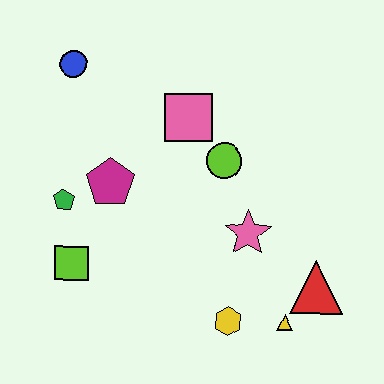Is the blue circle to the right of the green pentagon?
Yes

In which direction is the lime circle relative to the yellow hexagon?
The lime circle is above the yellow hexagon.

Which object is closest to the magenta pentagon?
The green pentagon is closest to the magenta pentagon.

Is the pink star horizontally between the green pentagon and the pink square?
No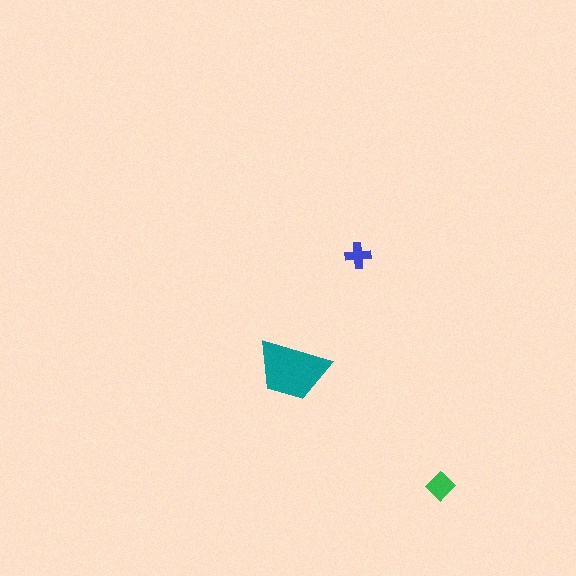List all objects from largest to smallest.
The teal trapezoid, the green diamond, the blue cross.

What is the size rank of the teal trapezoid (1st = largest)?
1st.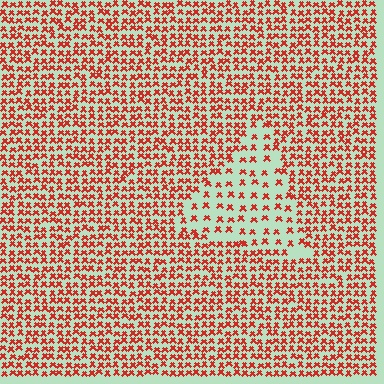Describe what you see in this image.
The image contains small red elements arranged at two different densities. A triangle-shaped region is visible where the elements are less densely packed than the surrounding area.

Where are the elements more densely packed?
The elements are more densely packed outside the triangle boundary.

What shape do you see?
I see a triangle.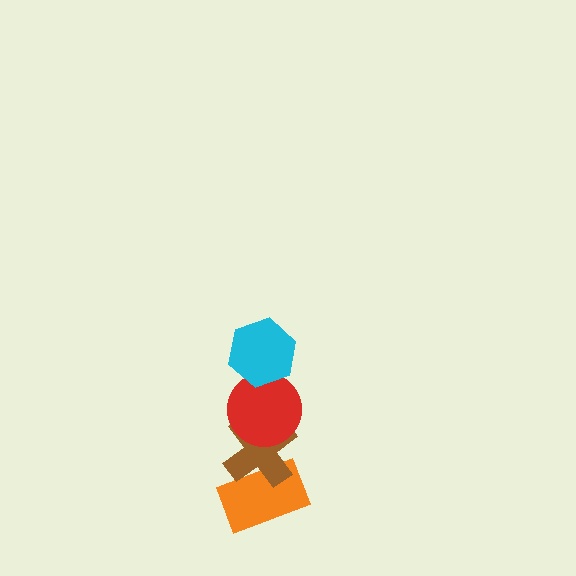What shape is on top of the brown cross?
The red circle is on top of the brown cross.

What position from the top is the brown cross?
The brown cross is 3rd from the top.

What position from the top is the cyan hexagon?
The cyan hexagon is 1st from the top.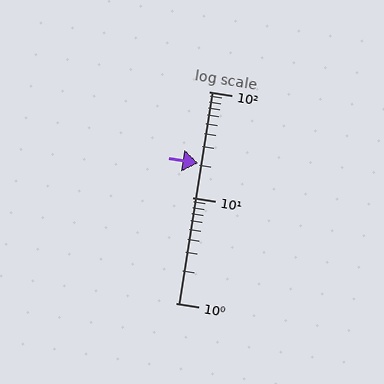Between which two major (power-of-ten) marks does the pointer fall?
The pointer is between 10 and 100.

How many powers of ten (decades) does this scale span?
The scale spans 2 decades, from 1 to 100.